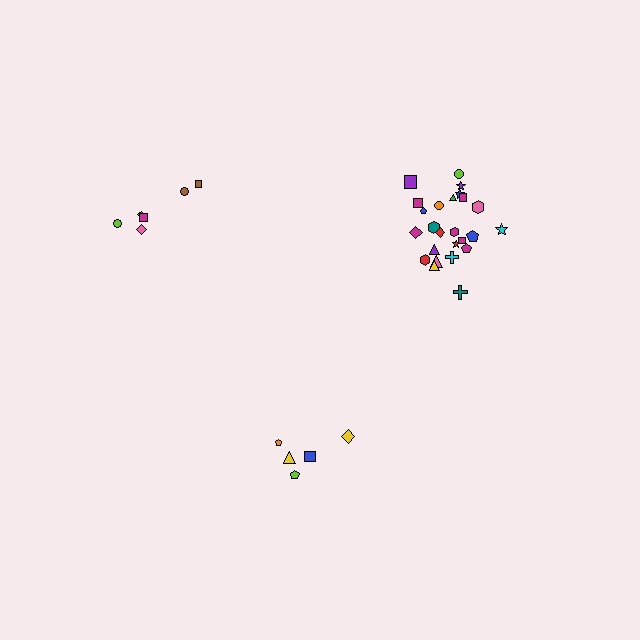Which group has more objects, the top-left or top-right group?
The top-right group.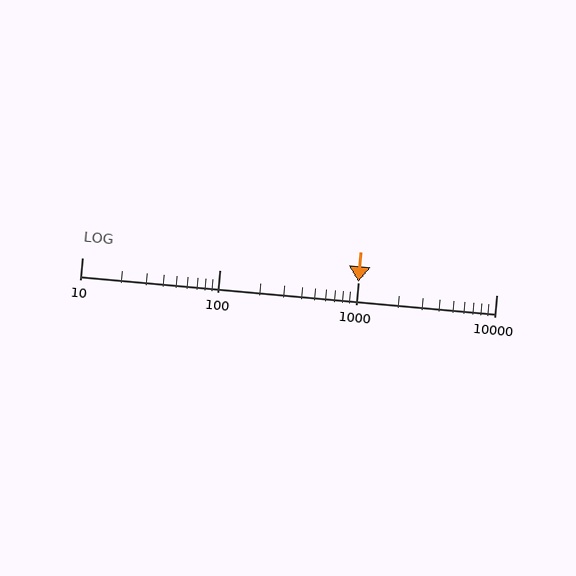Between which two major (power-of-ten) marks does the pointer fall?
The pointer is between 1000 and 10000.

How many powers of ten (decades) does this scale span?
The scale spans 3 decades, from 10 to 10000.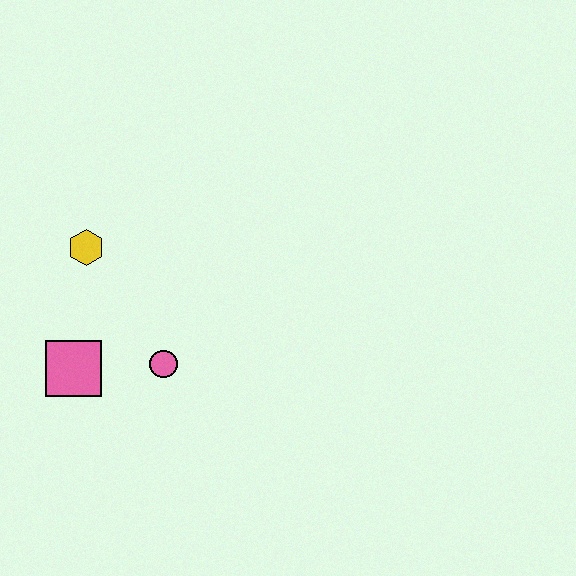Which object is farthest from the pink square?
The yellow hexagon is farthest from the pink square.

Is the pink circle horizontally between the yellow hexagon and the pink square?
No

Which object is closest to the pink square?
The pink circle is closest to the pink square.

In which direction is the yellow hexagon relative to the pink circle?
The yellow hexagon is above the pink circle.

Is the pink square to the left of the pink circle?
Yes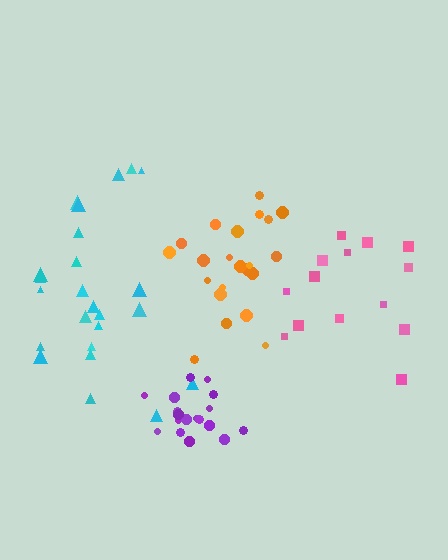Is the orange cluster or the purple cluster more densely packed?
Purple.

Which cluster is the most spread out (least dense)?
Pink.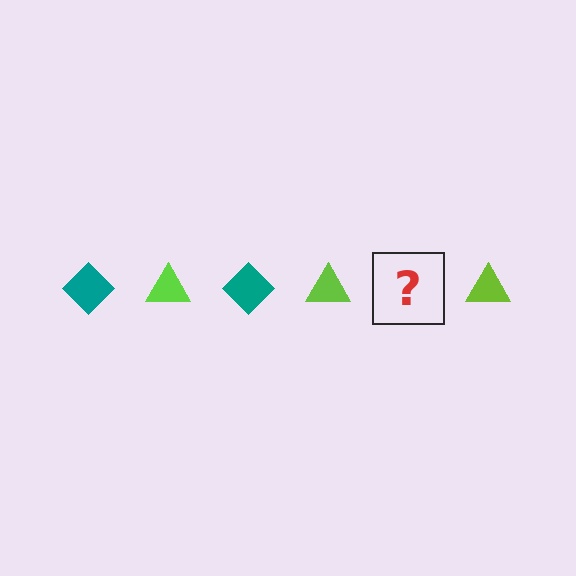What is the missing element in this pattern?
The missing element is a teal diamond.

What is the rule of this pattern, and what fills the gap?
The rule is that the pattern alternates between teal diamond and lime triangle. The gap should be filled with a teal diamond.